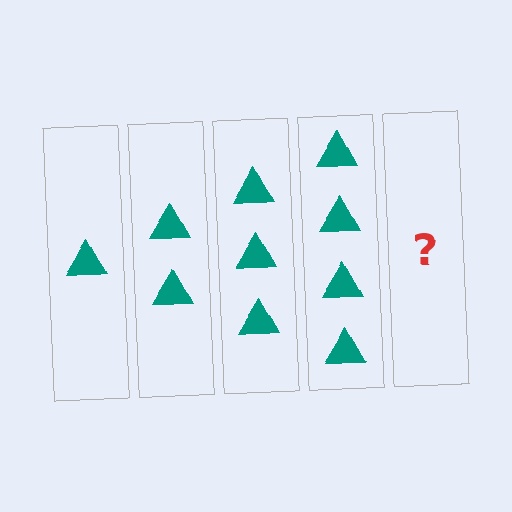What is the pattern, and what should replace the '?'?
The pattern is that each step adds one more triangle. The '?' should be 5 triangles.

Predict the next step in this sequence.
The next step is 5 triangles.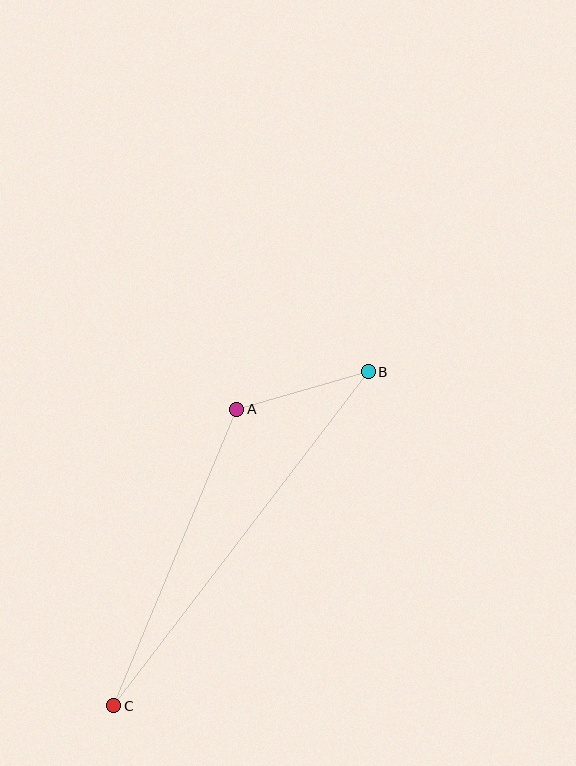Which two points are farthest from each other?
Points B and C are farthest from each other.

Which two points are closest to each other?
Points A and B are closest to each other.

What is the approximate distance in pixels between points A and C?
The distance between A and C is approximately 321 pixels.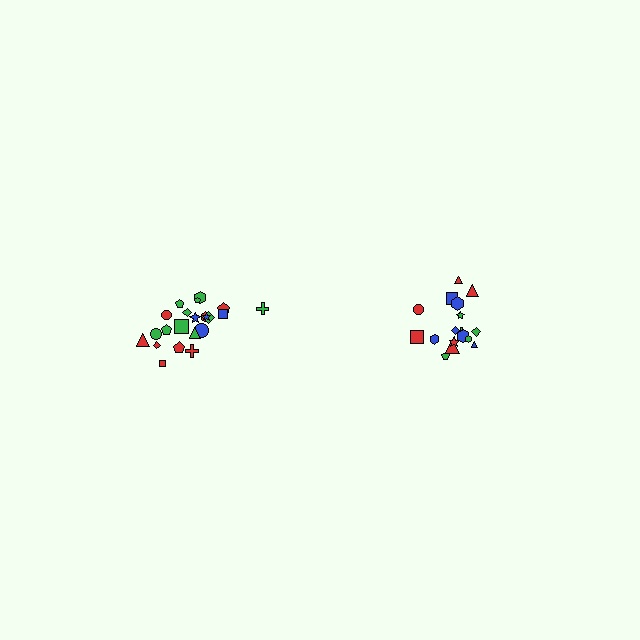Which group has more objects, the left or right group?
The left group.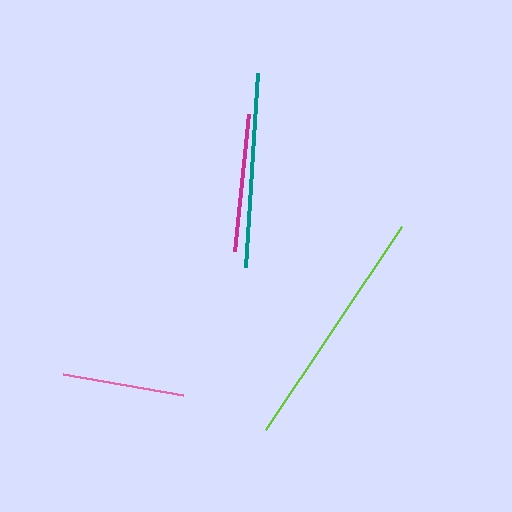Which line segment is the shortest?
The pink line is the shortest at approximately 121 pixels.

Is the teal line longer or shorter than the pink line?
The teal line is longer than the pink line.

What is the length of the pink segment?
The pink segment is approximately 121 pixels long.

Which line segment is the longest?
The lime line is the longest at approximately 245 pixels.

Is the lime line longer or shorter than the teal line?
The lime line is longer than the teal line.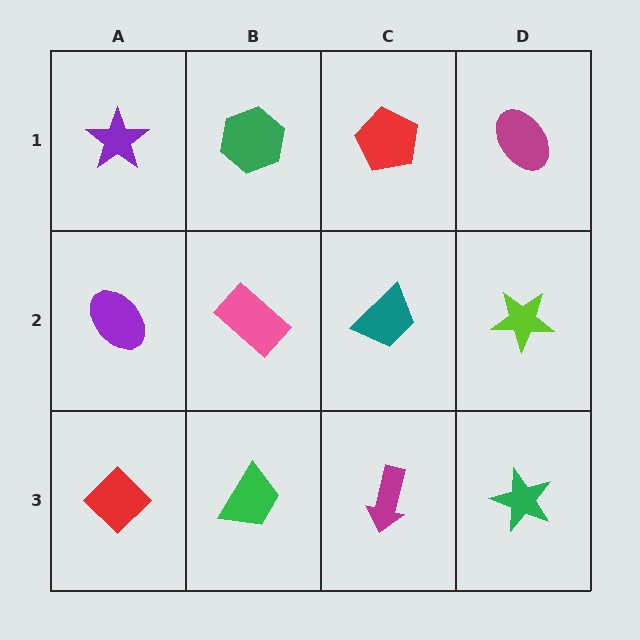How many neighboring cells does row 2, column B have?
4.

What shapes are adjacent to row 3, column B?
A pink rectangle (row 2, column B), a red diamond (row 3, column A), a magenta arrow (row 3, column C).